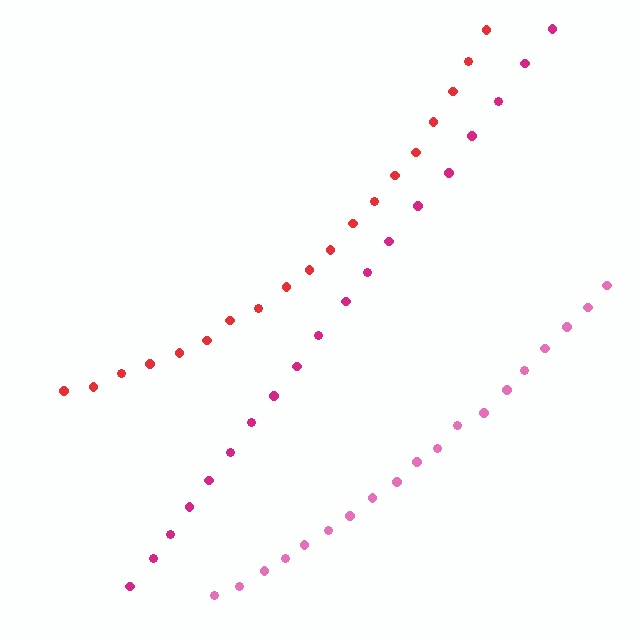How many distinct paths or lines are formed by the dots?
There are 3 distinct paths.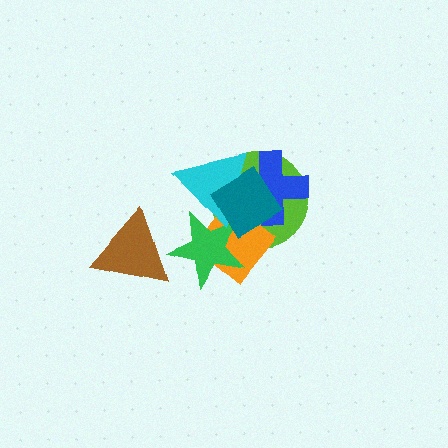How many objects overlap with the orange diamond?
5 objects overlap with the orange diamond.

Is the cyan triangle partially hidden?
Yes, it is partially covered by another shape.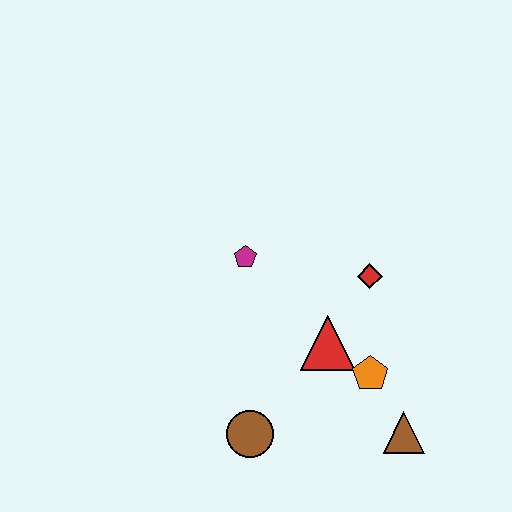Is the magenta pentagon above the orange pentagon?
Yes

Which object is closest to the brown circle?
The red triangle is closest to the brown circle.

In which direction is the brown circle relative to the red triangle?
The brown circle is below the red triangle.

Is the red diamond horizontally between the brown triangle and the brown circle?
Yes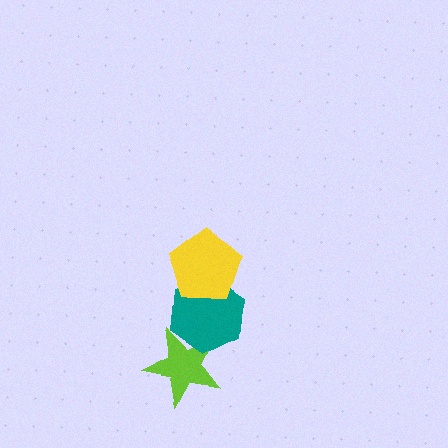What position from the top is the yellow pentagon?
The yellow pentagon is 1st from the top.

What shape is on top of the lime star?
The teal hexagon is on top of the lime star.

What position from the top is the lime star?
The lime star is 3rd from the top.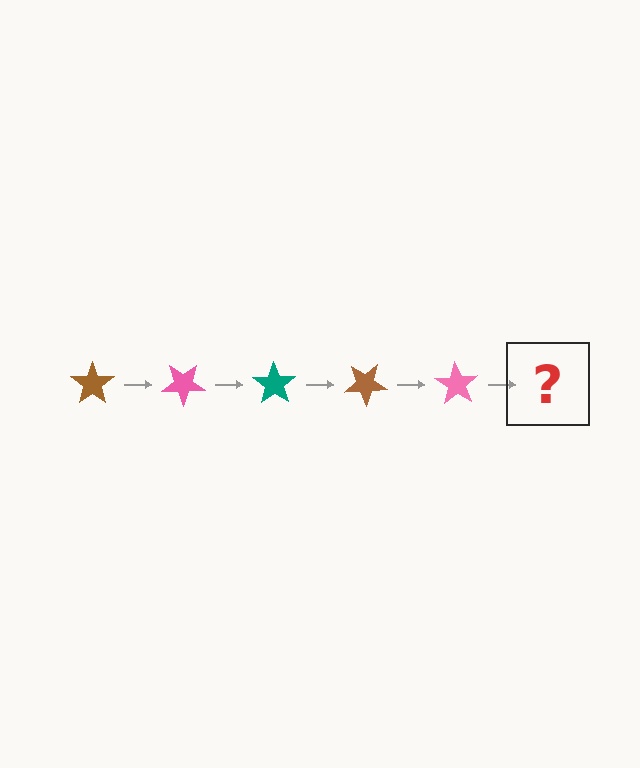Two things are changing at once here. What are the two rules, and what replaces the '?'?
The two rules are that it rotates 35 degrees each step and the color cycles through brown, pink, and teal. The '?' should be a teal star, rotated 175 degrees from the start.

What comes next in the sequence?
The next element should be a teal star, rotated 175 degrees from the start.